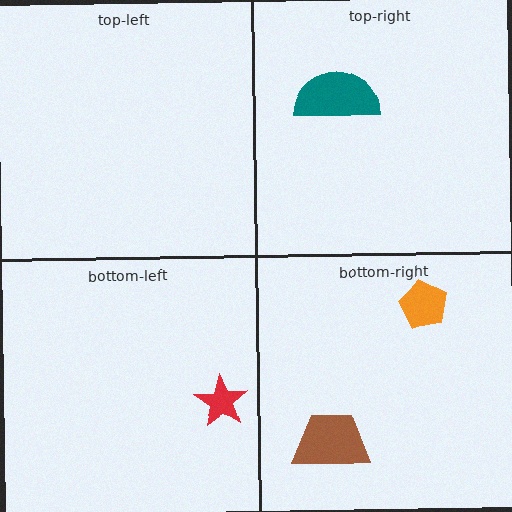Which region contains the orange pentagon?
The bottom-right region.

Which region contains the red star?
The bottom-left region.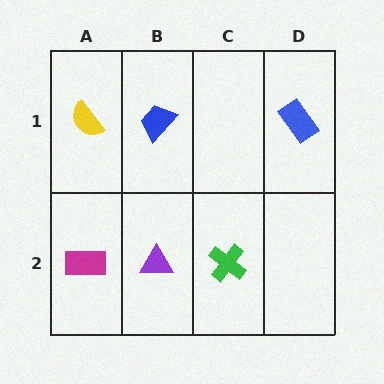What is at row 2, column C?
A green cross.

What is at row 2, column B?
A purple triangle.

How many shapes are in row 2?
3 shapes.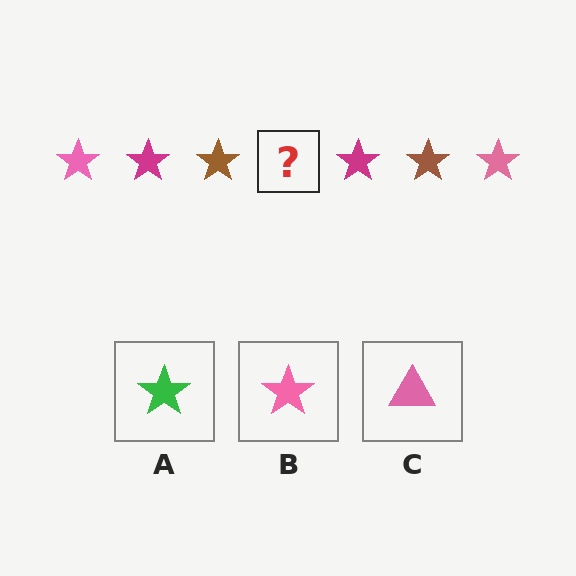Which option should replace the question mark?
Option B.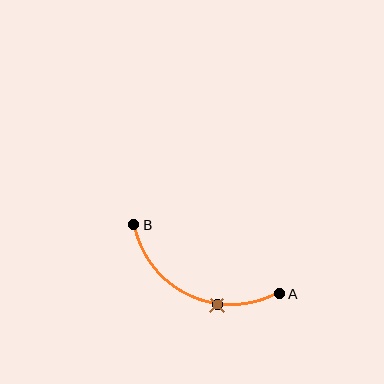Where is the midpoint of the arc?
The arc midpoint is the point on the curve farthest from the straight line joining A and B. It sits below that line.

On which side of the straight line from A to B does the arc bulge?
The arc bulges below the straight line connecting A and B.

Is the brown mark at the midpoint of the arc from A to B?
No. The brown mark lies on the arc but is closer to endpoint A. The arc midpoint would be at the point on the curve equidistant along the arc from both A and B.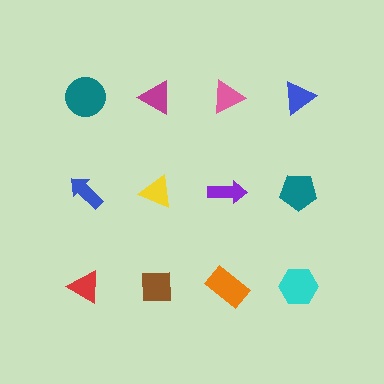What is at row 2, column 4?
A teal pentagon.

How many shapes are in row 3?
4 shapes.